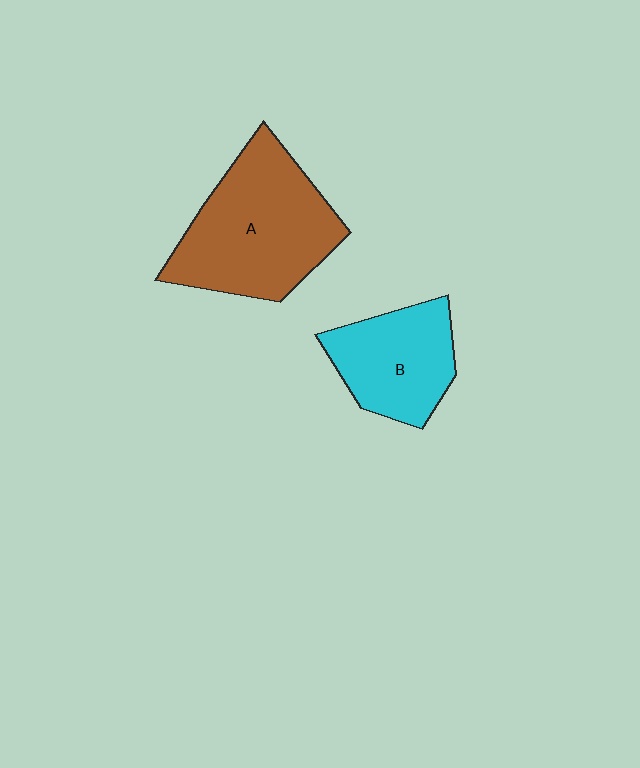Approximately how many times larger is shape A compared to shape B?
Approximately 1.6 times.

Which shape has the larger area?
Shape A (brown).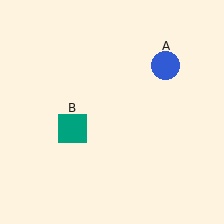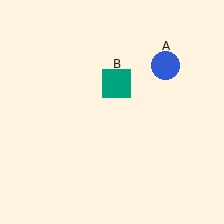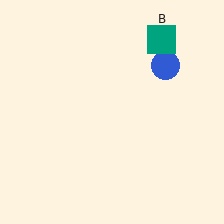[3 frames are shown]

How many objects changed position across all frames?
1 object changed position: teal square (object B).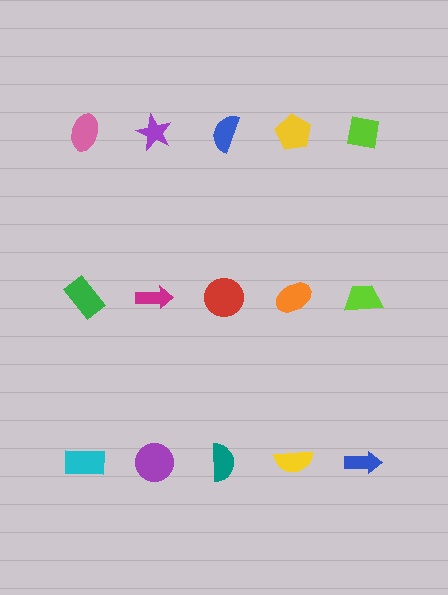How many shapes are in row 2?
5 shapes.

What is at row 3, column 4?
A yellow semicircle.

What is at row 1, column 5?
A lime square.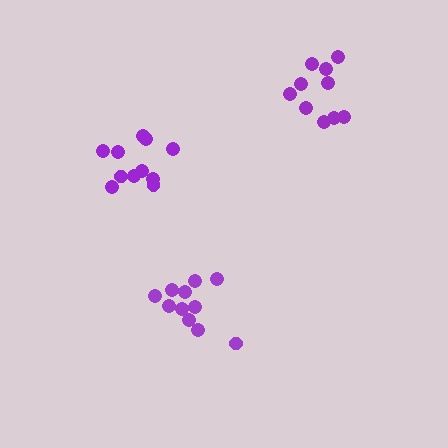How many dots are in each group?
Group 1: 11 dots, Group 2: 10 dots, Group 3: 11 dots (32 total).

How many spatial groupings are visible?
There are 3 spatial groupings.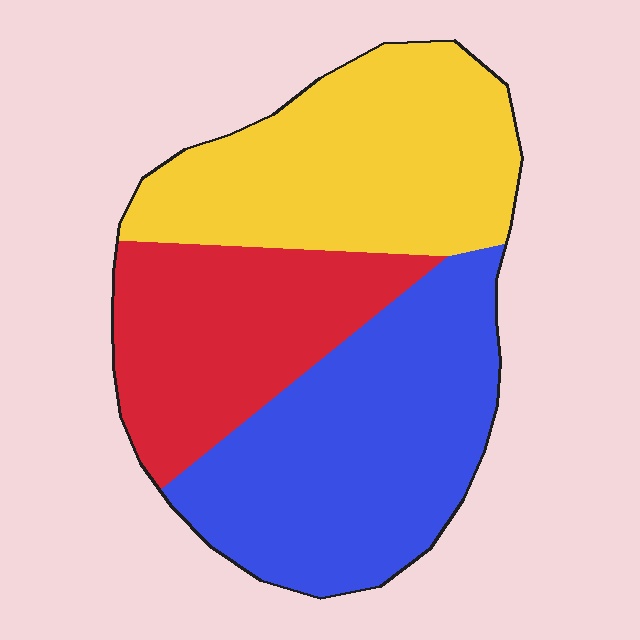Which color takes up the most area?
Blue, at roughly 40%.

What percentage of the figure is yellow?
Yellow takes up about one third (1/3) of the figure.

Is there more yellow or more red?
Yellow.